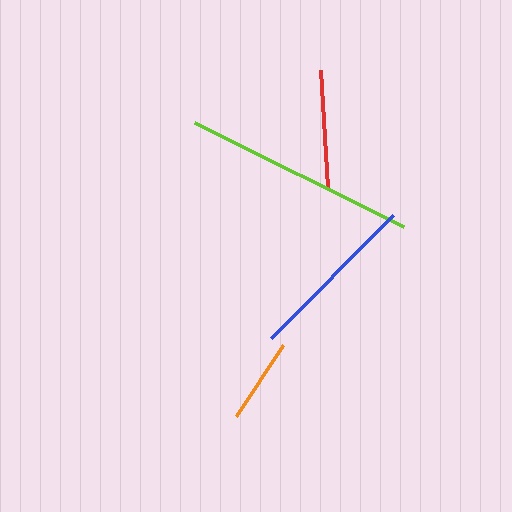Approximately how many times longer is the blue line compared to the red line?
The blue line is approximately 1.5 times the length of the red line.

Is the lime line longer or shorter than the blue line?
The lime line is longer than the blue line.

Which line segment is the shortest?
The orange line is the shortest at approximately 85 pixels.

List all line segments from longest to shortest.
From longest to shortest: lime, blue, red, orange.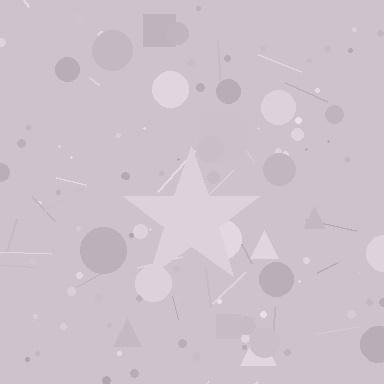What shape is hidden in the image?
A star is hidden in the image.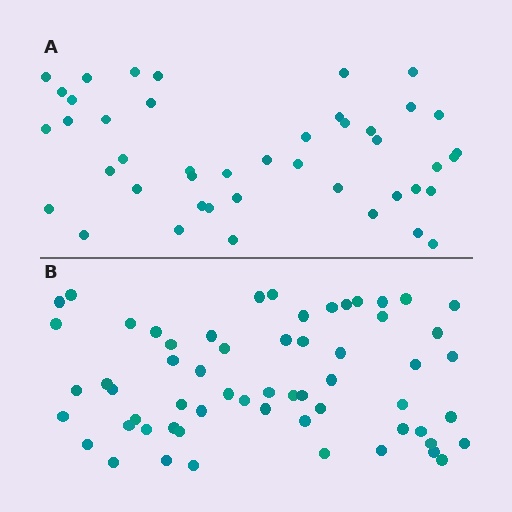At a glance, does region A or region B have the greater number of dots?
Region B (the bottom region) has more dots.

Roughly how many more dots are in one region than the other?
Region B has approximately 15 more dots than region A.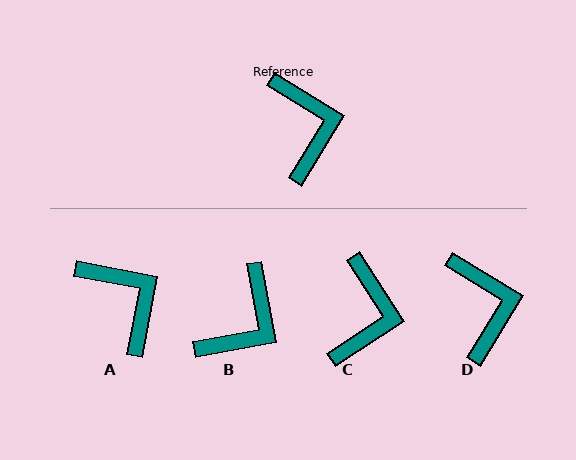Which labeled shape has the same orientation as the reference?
D.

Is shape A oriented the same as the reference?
No, it is off by about 21 degrees.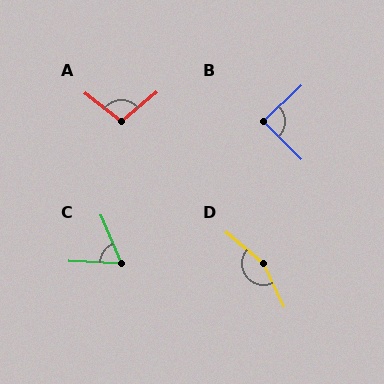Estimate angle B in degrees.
Approximately 89 degrees.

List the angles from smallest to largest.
C (65°), B (89°), A (102°), D (155°).